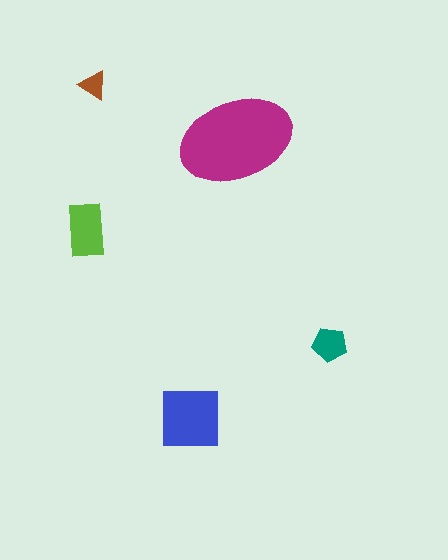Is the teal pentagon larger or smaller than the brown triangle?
Larger.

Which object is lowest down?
The blue square is bottommost.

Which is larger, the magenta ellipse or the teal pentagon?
The magenta ellipse.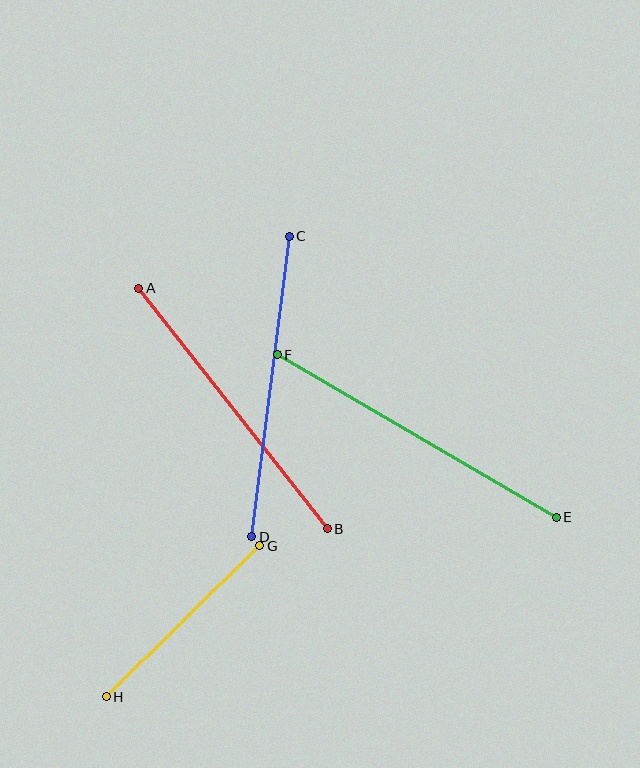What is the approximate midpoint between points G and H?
The midpoint is at approximately (183, 621) pixels.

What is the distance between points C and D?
The distance is approximately 303 pixels.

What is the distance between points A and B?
The distance is approximately 306 pixels.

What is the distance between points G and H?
The distance is approximately 215 pixels.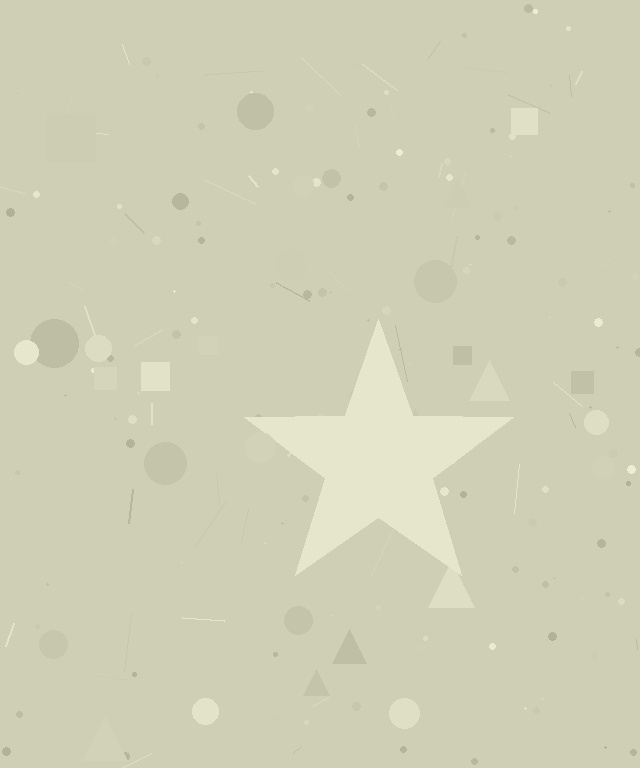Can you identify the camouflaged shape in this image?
The camouflaged shape is a star.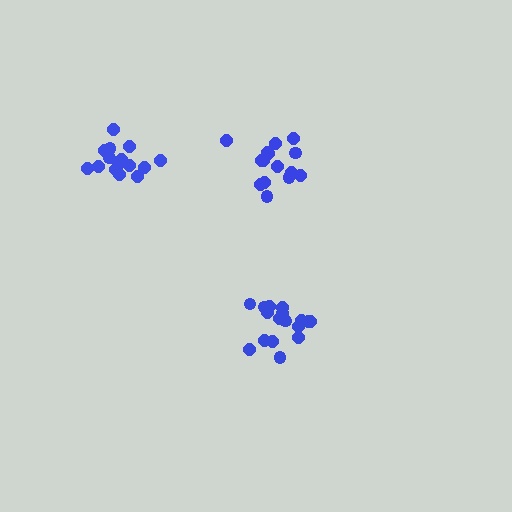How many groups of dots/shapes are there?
There are 3 groups.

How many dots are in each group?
Group 1: 15 dots, Group 2: 17 dots, Group 3: 15 dots (47 total).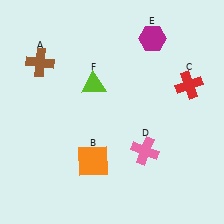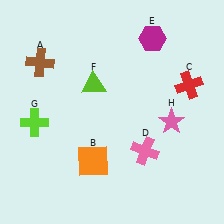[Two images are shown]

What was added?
A lime cross (G), a pink star (H) were added in Image 2.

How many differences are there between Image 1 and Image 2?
There are 2 differences between the two images.